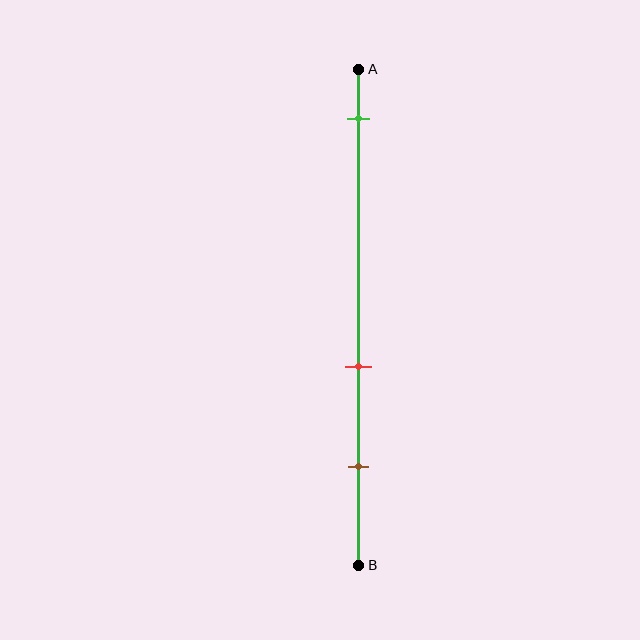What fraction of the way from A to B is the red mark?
The red mark is approximately 60% (0.6) of the way from A to B.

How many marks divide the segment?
There are 3 marks dividing the segment.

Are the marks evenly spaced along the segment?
No, the marks are not evenly spaced.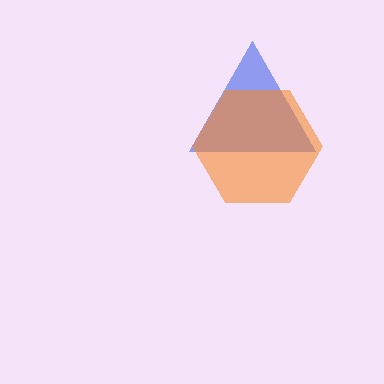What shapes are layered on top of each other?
The layered shapes are: a blue triangle, an orange hexagon.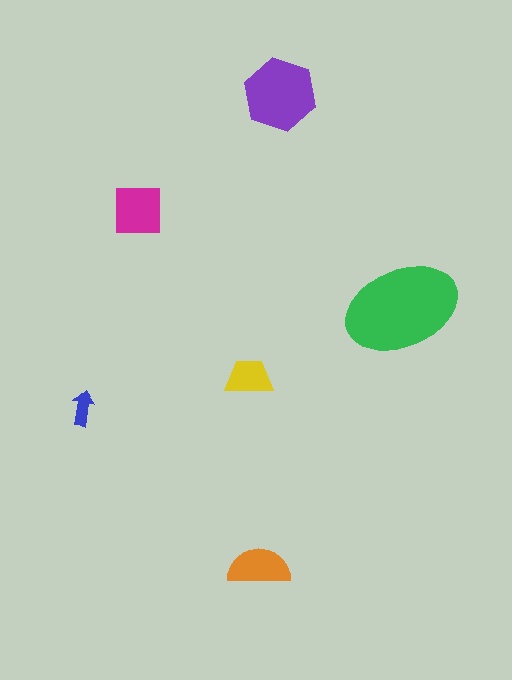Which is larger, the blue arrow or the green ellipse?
The green ellipse.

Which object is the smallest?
The blue arrow.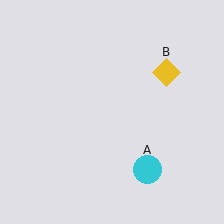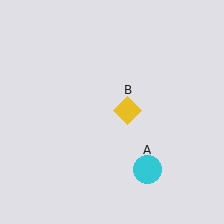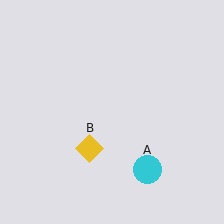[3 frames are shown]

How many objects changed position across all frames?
1 object changed position: yellow diamond (object B).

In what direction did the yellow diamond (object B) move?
The yellow diamond (object B) moved down and to the left.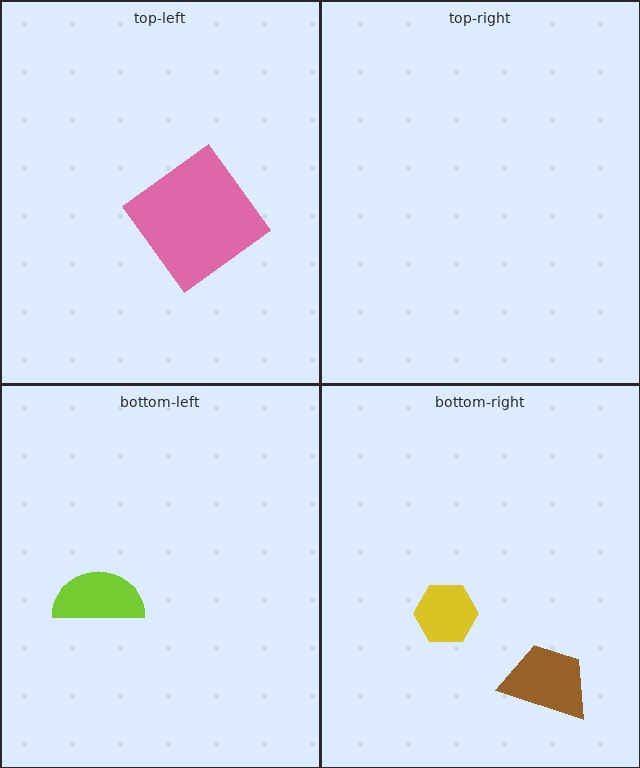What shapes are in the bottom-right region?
The brown trapezoid, the yellow hexagon.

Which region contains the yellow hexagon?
The bottom-right region.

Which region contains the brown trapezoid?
The bottom-right region.